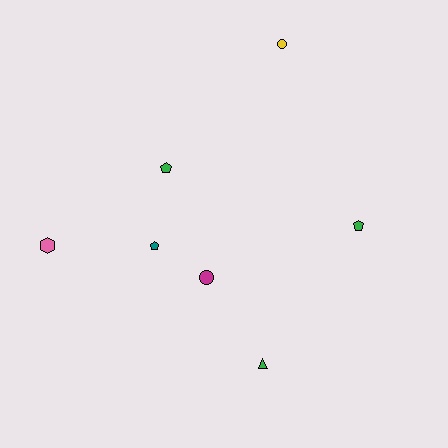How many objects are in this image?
There are 7 objects.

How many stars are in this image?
There are no stars.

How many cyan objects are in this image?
There are no cyan objects.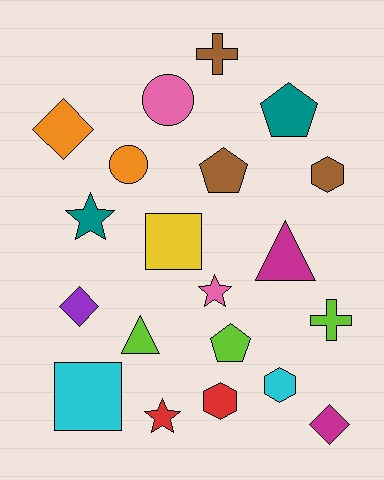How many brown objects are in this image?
There are 3 brown objects.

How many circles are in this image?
There are 2 circles.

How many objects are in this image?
There are 20 objects.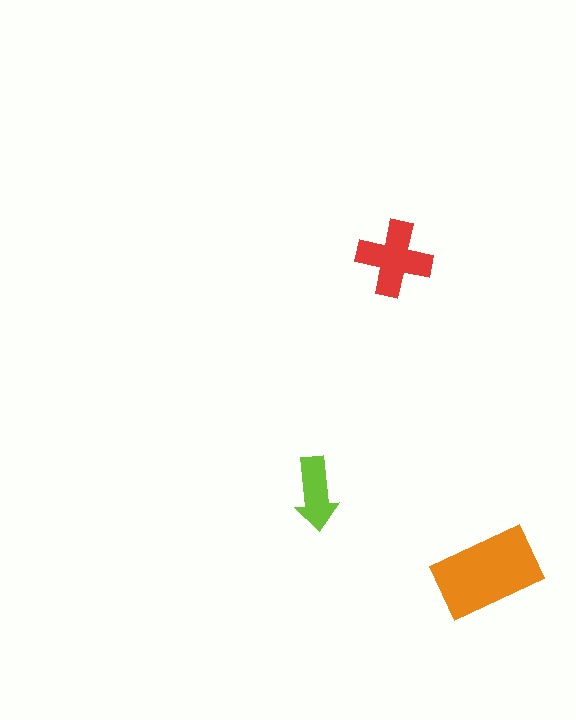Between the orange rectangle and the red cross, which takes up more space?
The orange rectangle.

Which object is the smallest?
The lime arrow.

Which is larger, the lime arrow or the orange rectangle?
The orange rectangle.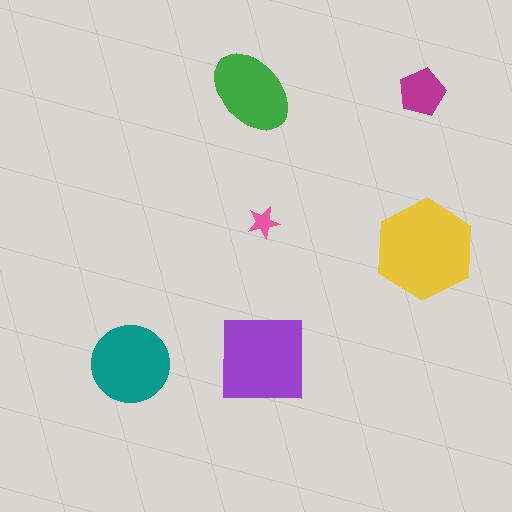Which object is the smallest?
The pink star.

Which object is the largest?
The yellow hexagon.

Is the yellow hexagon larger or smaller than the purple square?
Larger.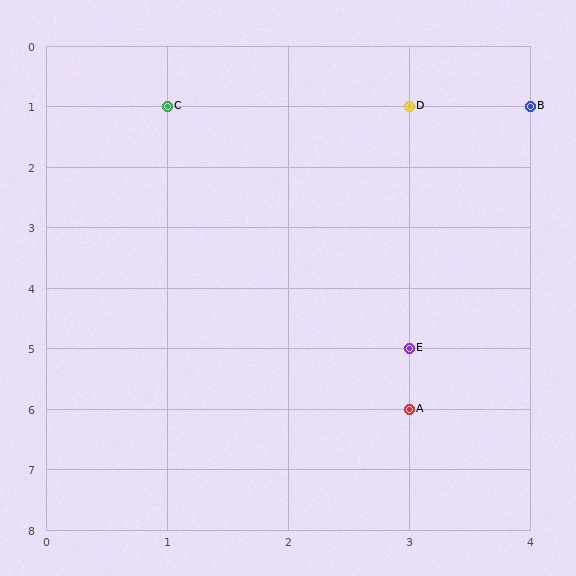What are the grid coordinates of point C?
Point C is at grid coordinates (1, 1).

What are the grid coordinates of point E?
Point E is at grid coordinates (3, 5).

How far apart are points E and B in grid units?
Points E and B are 1 column and 4 rows apart (about 4.1 grid units diagonally).